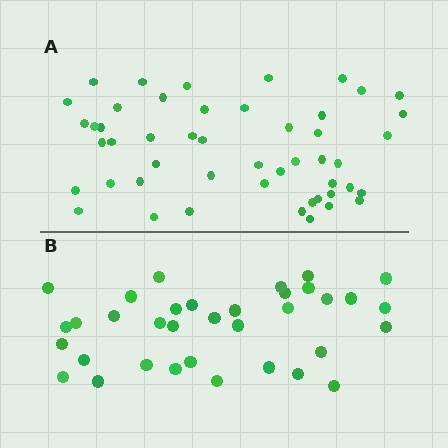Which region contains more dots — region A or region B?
Region A (the top region) has more dots.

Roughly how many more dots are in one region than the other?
Region A has approximately 15 more dots than region B.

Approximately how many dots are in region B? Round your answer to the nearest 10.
About 40 dots. (The exact count is 35, which rounds to 40.)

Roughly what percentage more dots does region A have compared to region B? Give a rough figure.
About 40% more.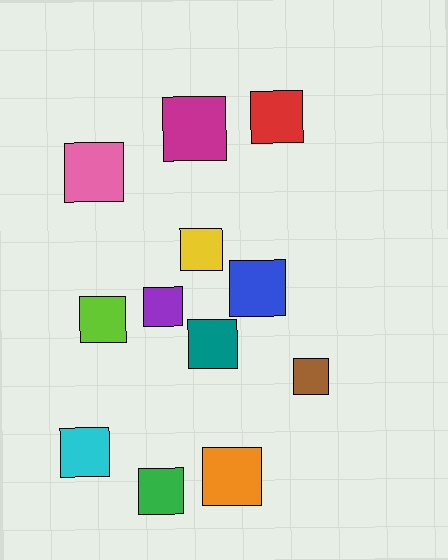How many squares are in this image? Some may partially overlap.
There are 12 squares.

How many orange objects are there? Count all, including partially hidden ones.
There is 1 orange object.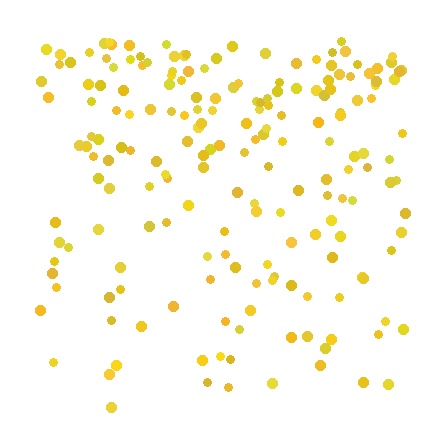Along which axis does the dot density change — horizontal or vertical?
Vertical.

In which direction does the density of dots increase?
From bottom to top, with the top side densest.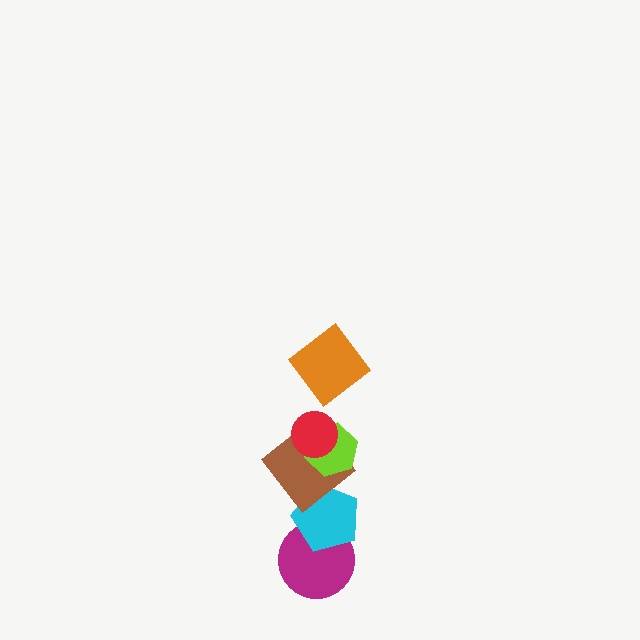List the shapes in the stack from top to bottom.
From top to bottom: the orange diamond, the red circle, the lime hexagon, the brown diamond, the cyan pentagon, the magenta circle.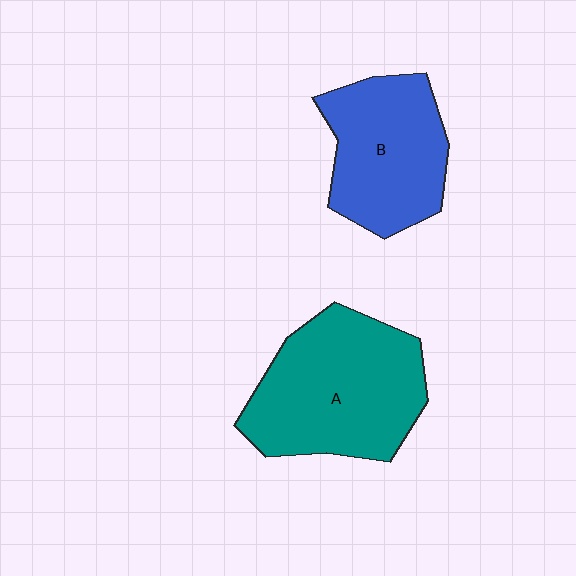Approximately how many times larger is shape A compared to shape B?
Approximately 1.3 times.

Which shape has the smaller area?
Shape B (blue).